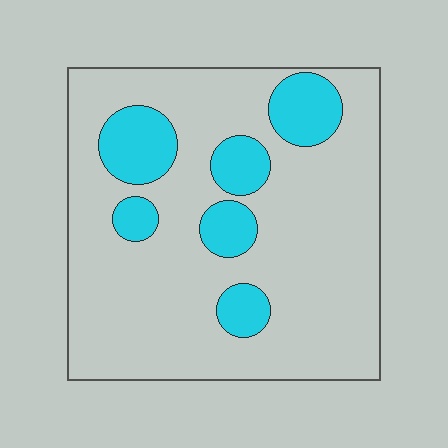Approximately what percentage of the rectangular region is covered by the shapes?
Approximately 20%.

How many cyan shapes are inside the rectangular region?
6.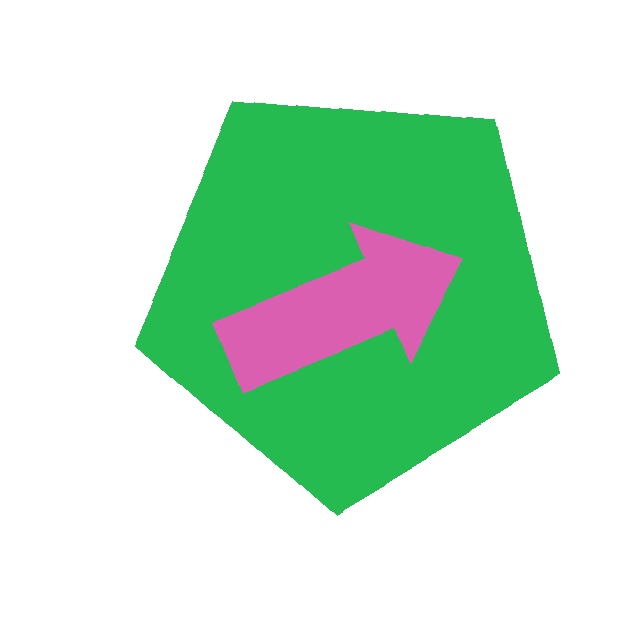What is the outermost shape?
The green pentagon.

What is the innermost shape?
The pink arrow.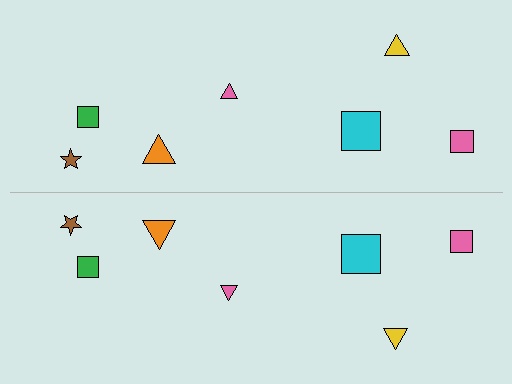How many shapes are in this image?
There are 14 shapes in this image.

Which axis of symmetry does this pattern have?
The pattern has a horizontal axis of symmetry running through the center of the image.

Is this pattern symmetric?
Yes, this pattern has bilateral (reflection) symmetry.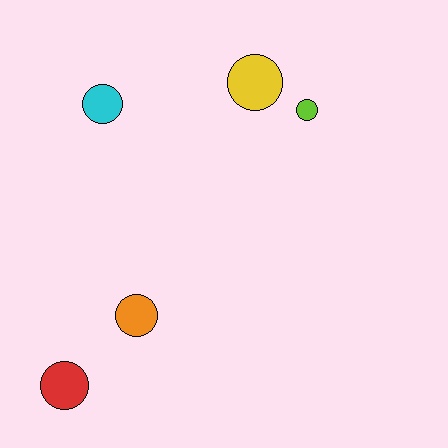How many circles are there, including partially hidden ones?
There are 5 circles.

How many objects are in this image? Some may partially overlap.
There are 5 objects.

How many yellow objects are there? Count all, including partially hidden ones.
There is 1 yellow object.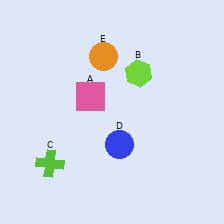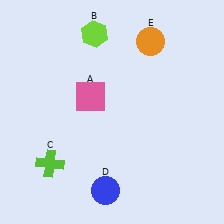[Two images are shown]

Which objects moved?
The objects that moved are: the lime hexagon (B), the blue circle (D), the orange circle (E).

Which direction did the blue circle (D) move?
The blue circle (D) moved down.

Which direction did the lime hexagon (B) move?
The lime hexagon (B) moved left.